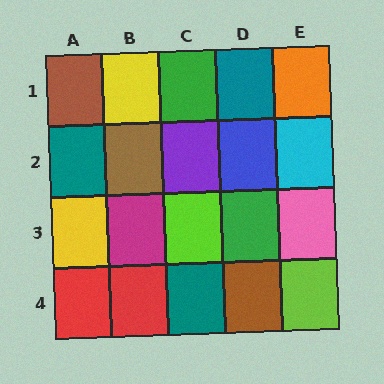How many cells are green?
2 cells are green.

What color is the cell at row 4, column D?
Brown.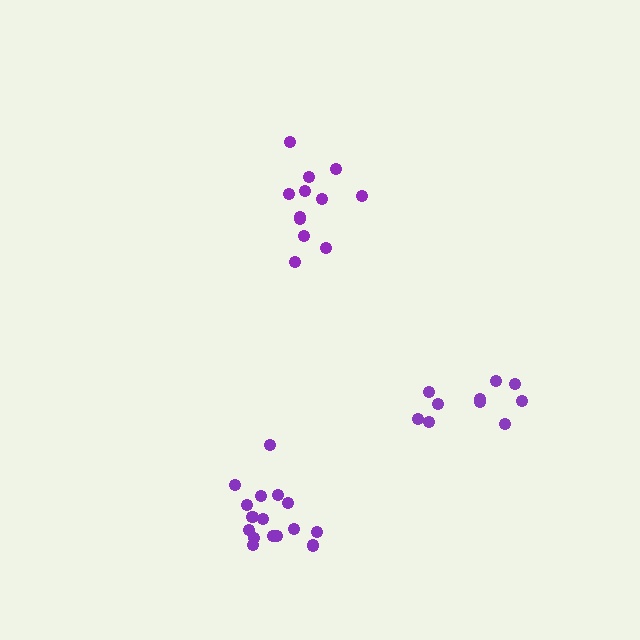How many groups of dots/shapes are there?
There are 3 groups.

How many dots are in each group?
Group 1: 10 dots, Group 2: 16 dots, Group 3: 12 dots (38 total).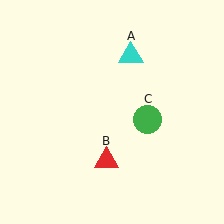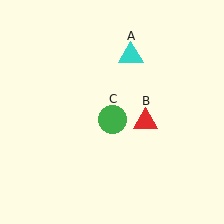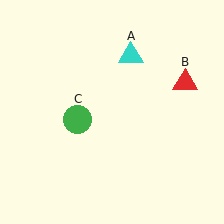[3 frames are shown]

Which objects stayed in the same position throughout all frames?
Cyan triangle (object A) remained stationary.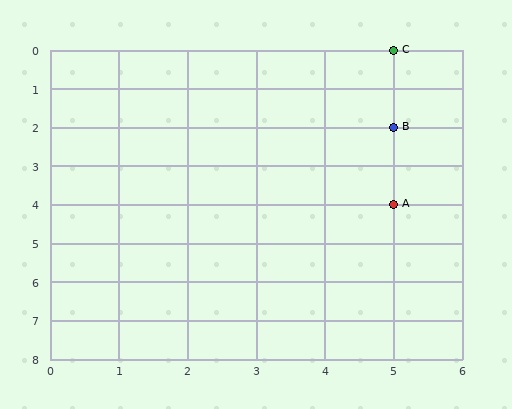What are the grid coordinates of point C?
Point C is at grid coordinates (5, 0).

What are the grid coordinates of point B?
Point B is at grid coordinates (5, 2).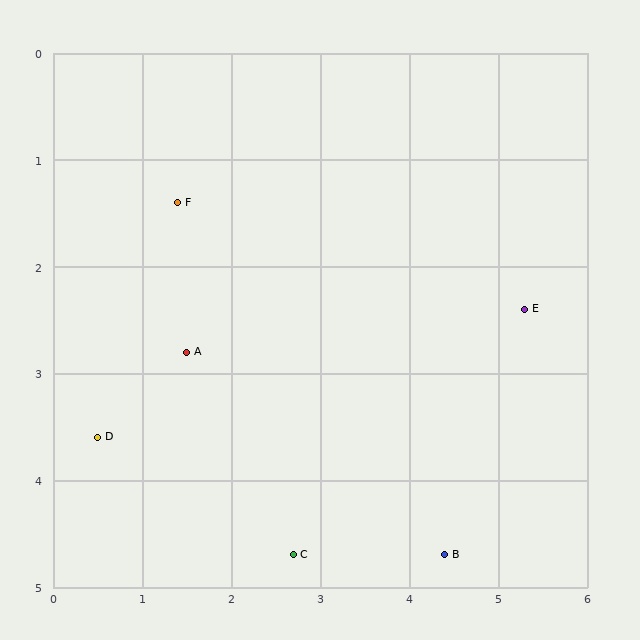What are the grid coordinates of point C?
Point C is at approximately (2.7, 4.7).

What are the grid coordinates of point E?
Point E is at approximately (5.3, 2.4).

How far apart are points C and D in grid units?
Points C and D are about 2.5 grid units apart.